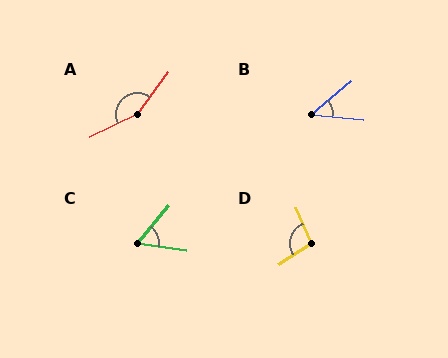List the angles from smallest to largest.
B (45°), C (58°), D (100°), A (151°).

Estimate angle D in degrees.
Approximately 100 degrees.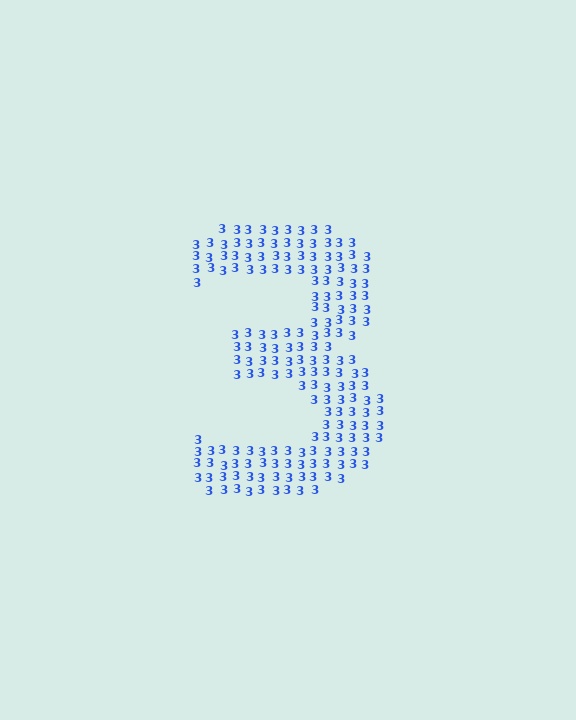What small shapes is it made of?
It is made of small digit 3's.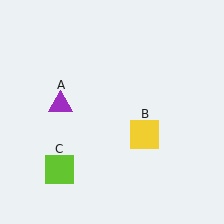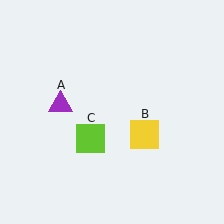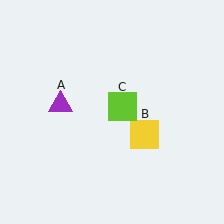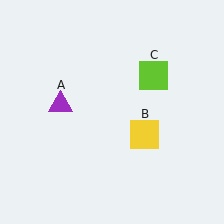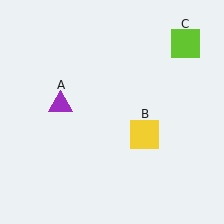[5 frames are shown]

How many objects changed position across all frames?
1 object changed position: lime square (object C).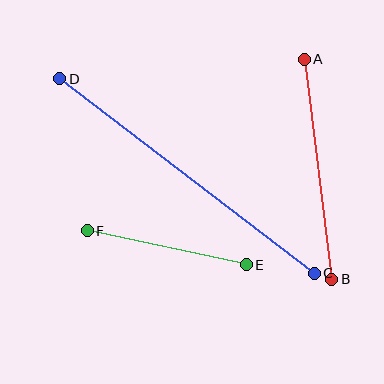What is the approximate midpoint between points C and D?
The midpoint is at approximately (187, 176) pixels.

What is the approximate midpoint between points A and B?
The midpoint is at approximately (318, 169) pixels.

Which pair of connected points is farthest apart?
Points C and D are farthest apart.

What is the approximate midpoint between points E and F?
The midpoint is at approximately (167, 248) pixels.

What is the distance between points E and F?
The distance is approximately 163 pixels.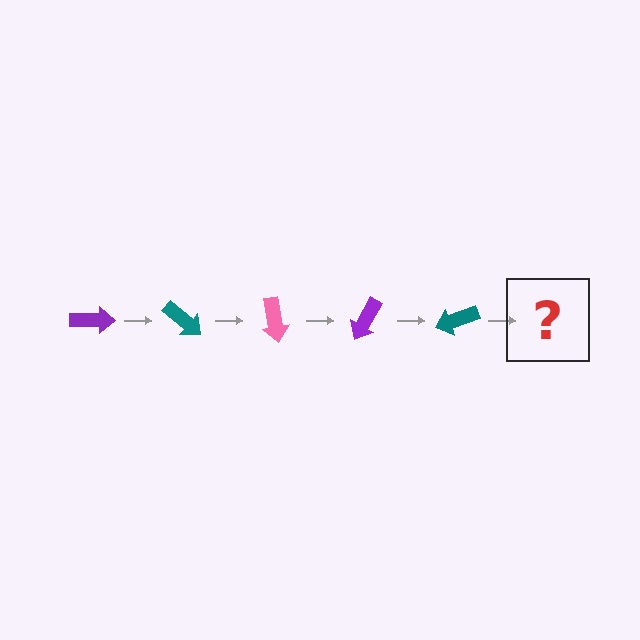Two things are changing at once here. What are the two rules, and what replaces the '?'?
The two rules are that it rotates 40 degrees each step and the color cycles through purple, teal, and pink. The '?' should be a pink arrow, rotated 200 degrees from the start.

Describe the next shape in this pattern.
It should be a pink arrow, rotated 200 degrees from the start.